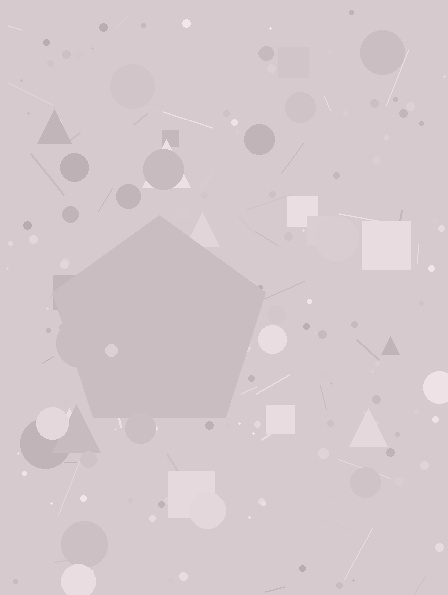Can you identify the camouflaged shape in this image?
The camouflaged shape is a pentagon.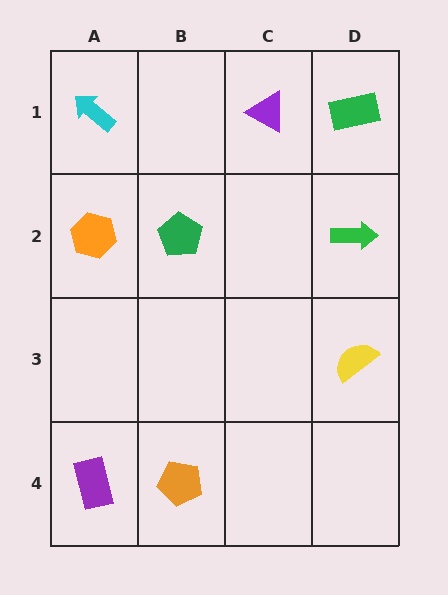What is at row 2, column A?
An orange hexagon.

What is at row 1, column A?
A cyan arrow.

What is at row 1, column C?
A purple triangle.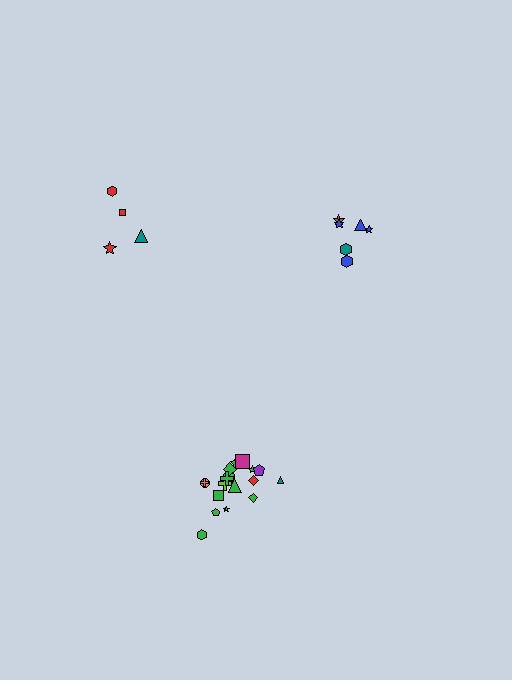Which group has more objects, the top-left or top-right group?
The top-right group.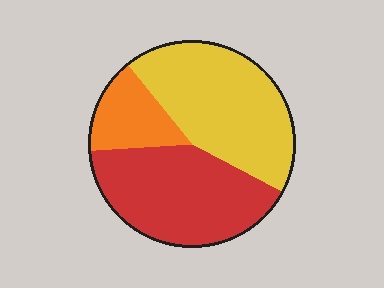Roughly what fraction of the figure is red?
Red covers roughly 40% of the figure.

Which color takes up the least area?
Orange, at roughly 15%.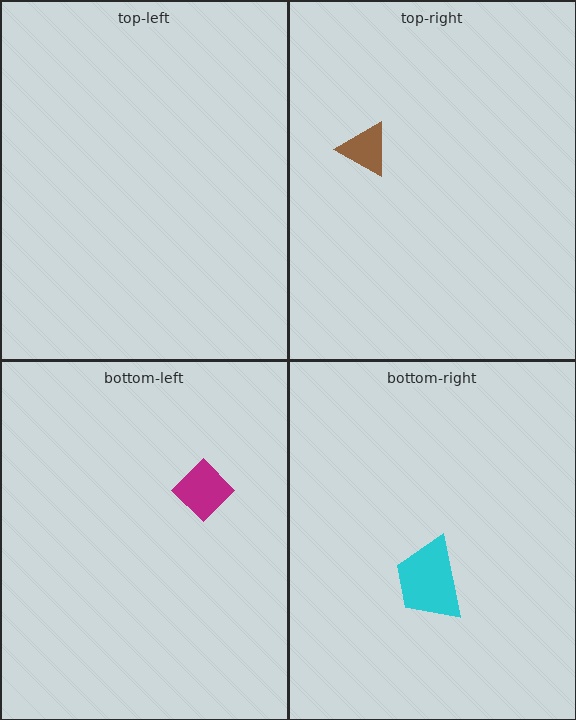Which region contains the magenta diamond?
The bottom-left region.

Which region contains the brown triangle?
The top-right region.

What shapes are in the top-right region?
The brown triangle.